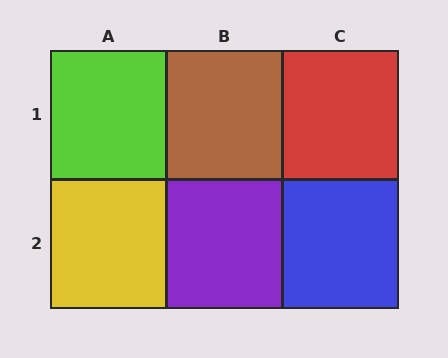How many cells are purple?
1 cell is purple.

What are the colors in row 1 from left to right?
Lime, brown, red.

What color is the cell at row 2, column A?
Yellow.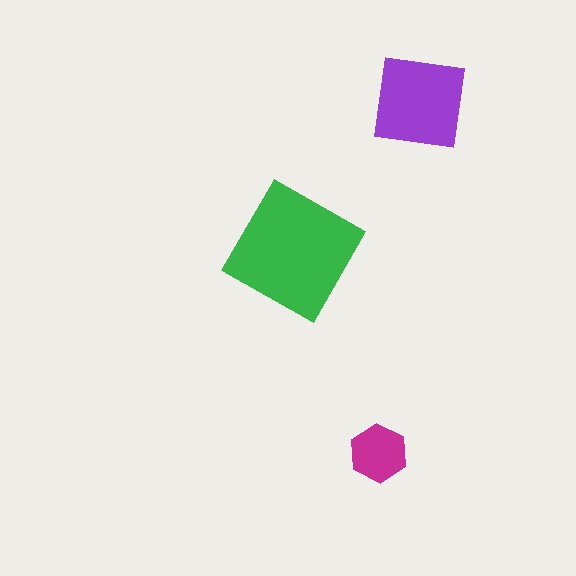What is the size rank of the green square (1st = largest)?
1st.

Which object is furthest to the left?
The green square is leftmost.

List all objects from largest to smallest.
The green square, the purple square, the magenta hexagon.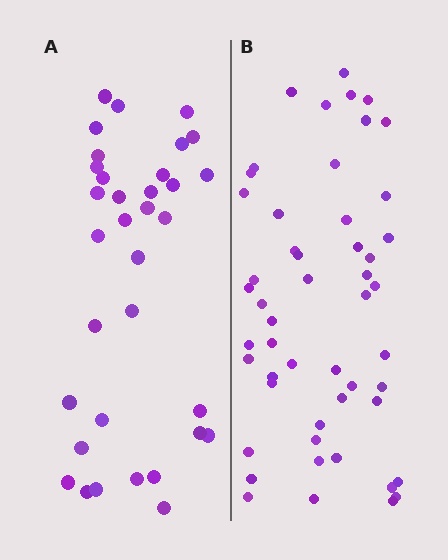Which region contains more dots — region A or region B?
Region B (the right region) has more dots.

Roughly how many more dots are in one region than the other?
Region B has approximately 15 more dots than region A.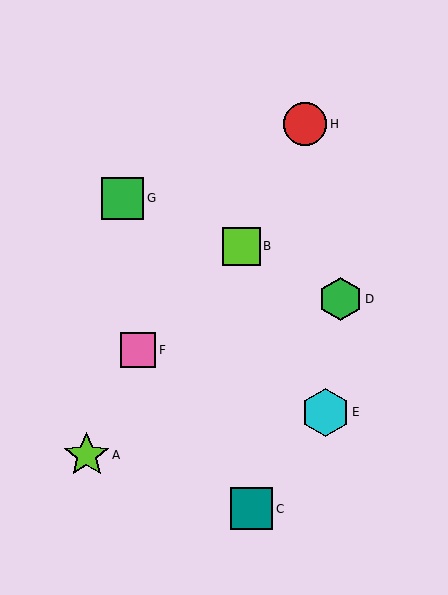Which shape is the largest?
The cyan hexagon (labeled E) is the largest.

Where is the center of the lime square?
The center of the lime square is at (241, 246).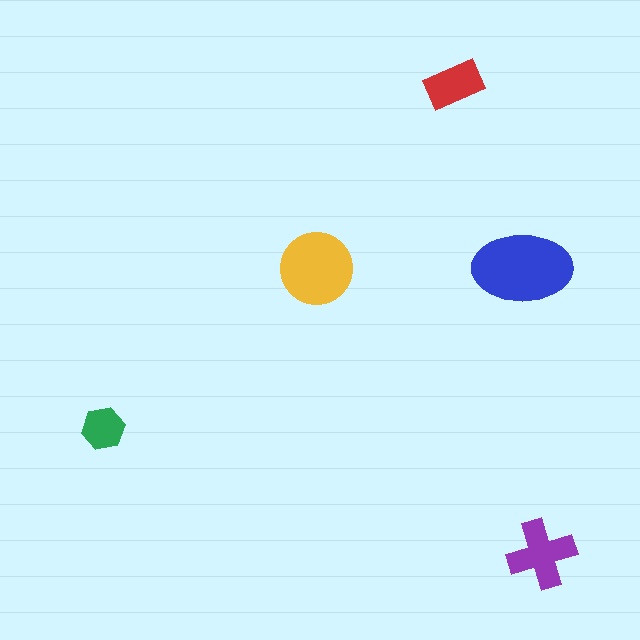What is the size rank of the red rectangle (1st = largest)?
4th.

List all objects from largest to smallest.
The blue ellipse, the yellow circle, the purple cross, the red rectangle, the green hexagon.